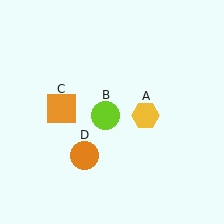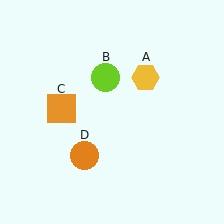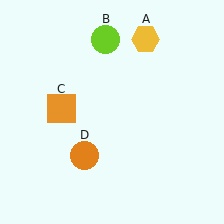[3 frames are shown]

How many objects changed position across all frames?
2 objects changed position: yellow hexagon (object A), lime circle (object B).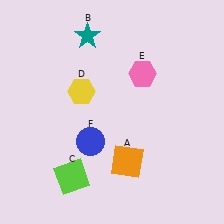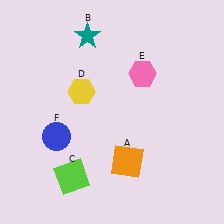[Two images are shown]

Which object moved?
The blue circle (F) moved left.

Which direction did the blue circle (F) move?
The blue circle (F) moved left.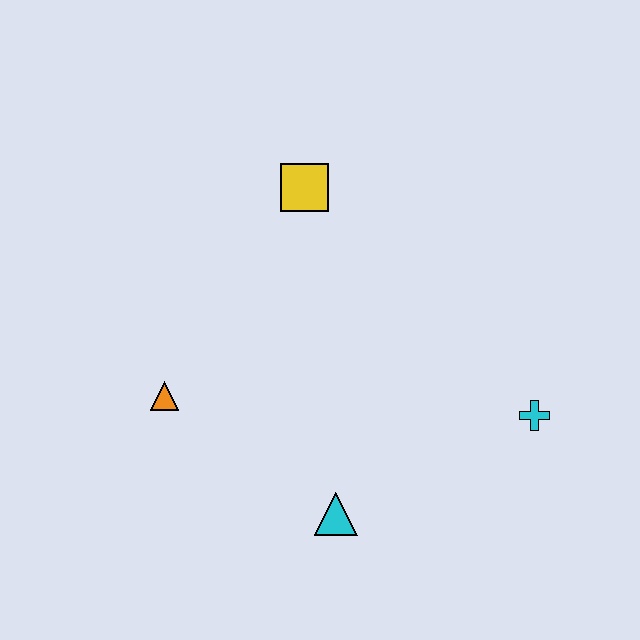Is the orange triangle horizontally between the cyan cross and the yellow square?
No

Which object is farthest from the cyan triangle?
The yellow square is farthest from the cyan triangle.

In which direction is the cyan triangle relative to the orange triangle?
The cyan triangle is to the right of the orange triangle.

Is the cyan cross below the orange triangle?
Yes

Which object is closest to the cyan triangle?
The orange triangle is closest to the cyan triangle.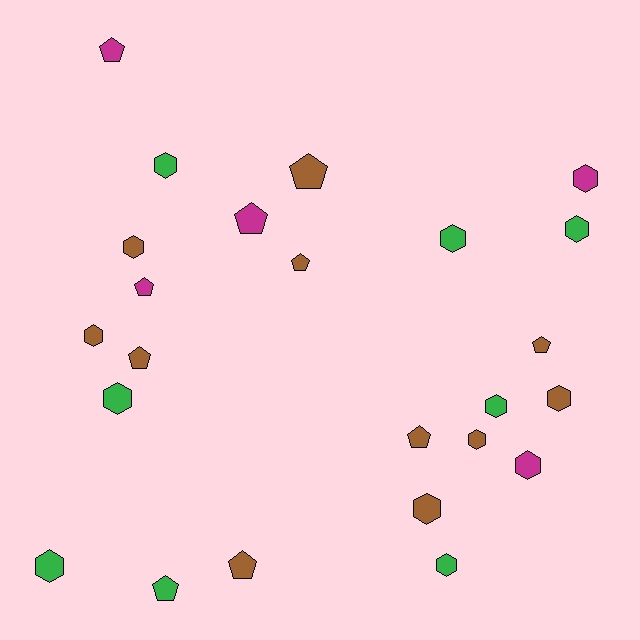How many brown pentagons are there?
There are 6 brown pentagons.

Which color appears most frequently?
Brown, with 11 objects.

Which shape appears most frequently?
Hexagon, with 14 objects.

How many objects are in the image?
There are 24 objects.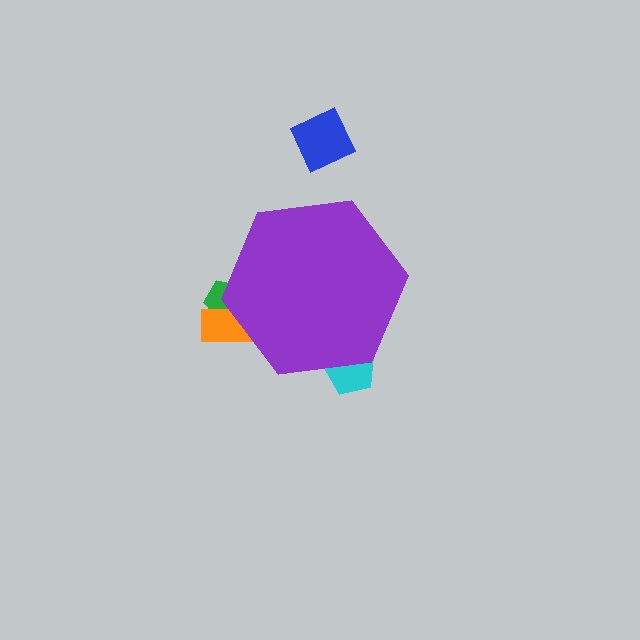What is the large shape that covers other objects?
A purple hexagon.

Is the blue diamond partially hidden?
No, the blue diamond is fully visible.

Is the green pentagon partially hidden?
Yes, the green pentagon is partially hidden behind the purple hexagon.